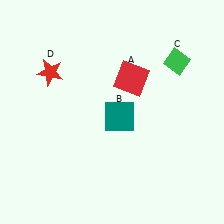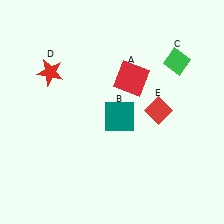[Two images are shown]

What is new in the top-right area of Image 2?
A red diamond (E) was added in the top-right area of Image 2.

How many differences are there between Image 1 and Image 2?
There is 1 difference between the two images.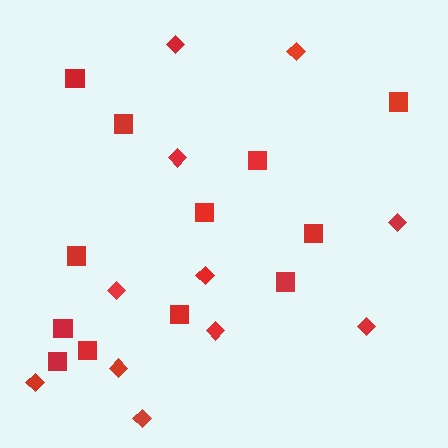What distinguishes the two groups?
There are 2 groups: one group of diamonds (11) and one group of squares (12).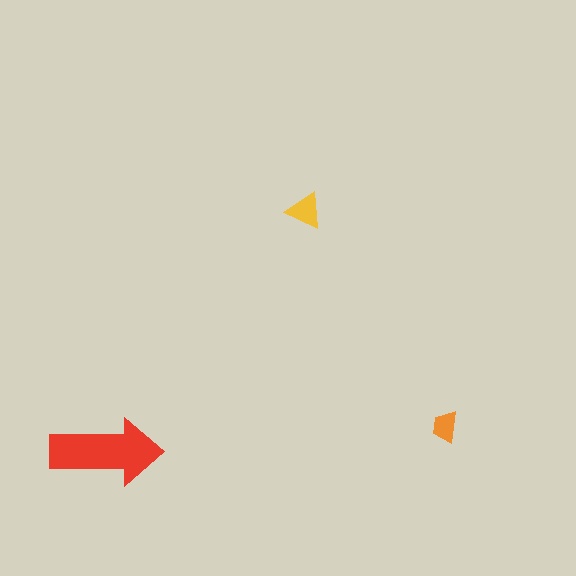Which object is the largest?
The red arrow.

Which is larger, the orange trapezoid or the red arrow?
The red arrow.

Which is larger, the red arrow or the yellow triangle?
The red arrow.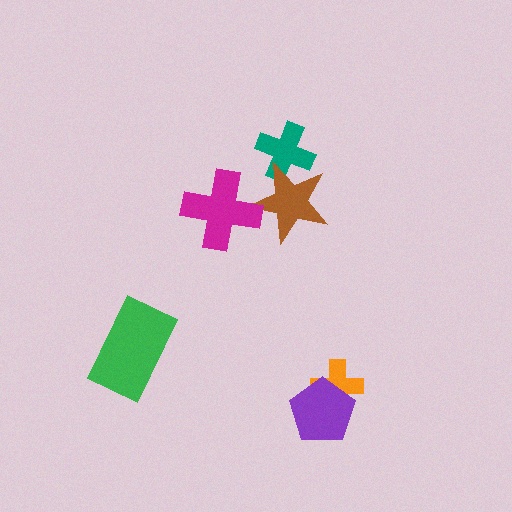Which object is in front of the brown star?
The magenta cross is in front of the brown star.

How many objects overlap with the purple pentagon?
1 object overlaps with the purple pentagon.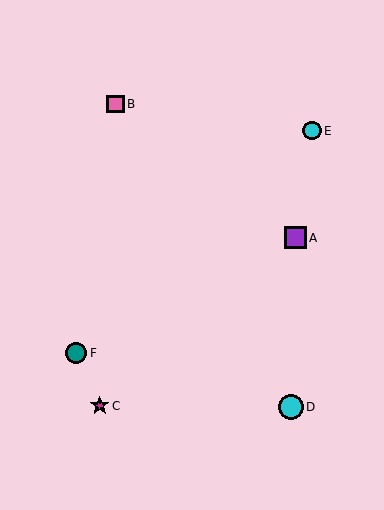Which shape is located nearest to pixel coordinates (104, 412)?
The magenta star (labeled C) at (100, 406) is nearest to that location.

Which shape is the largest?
The cyan circle (labeled D) is the largest.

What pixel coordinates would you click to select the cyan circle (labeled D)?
Click at (291, 407) to select the cyan circle D.